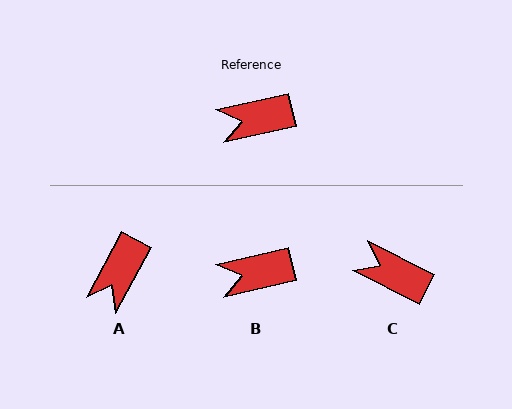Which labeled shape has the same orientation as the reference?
B.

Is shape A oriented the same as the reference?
No, it is off by about 49 degrees.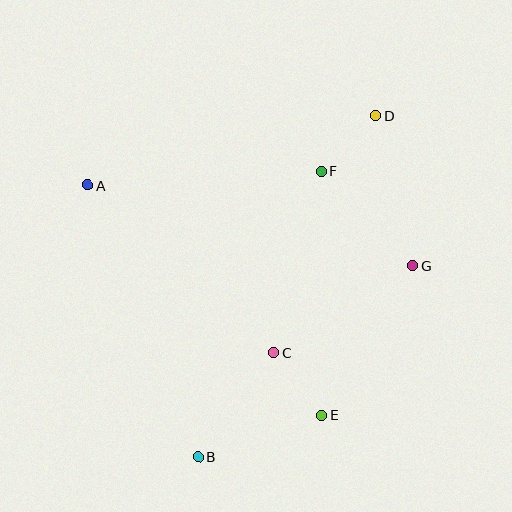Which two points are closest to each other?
Points D and F are closest to each other.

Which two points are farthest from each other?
Points B and D are farthest from each other.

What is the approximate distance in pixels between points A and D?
The distance between A and D is approximately 297 pixels.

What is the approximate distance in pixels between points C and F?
The distance between C and F is approximately 188 pixels.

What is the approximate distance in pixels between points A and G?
The distance between A and G is approximately 335 pixels.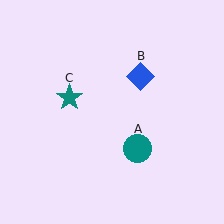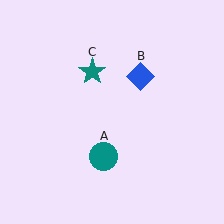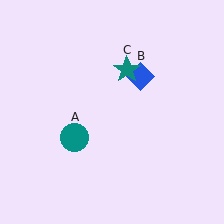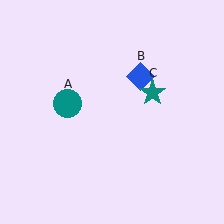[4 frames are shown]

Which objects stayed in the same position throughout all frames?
Blue diamond (object B) remained stationary.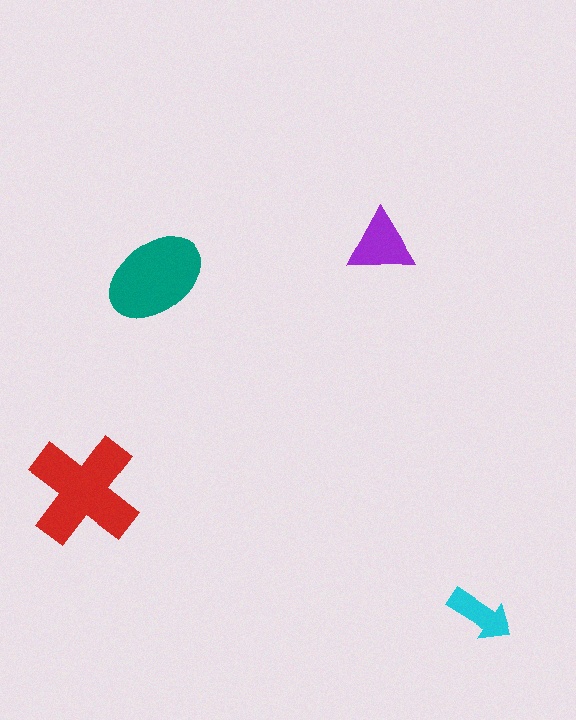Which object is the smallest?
The cyan arrow.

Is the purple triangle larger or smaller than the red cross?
Smaller.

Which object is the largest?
The red cross.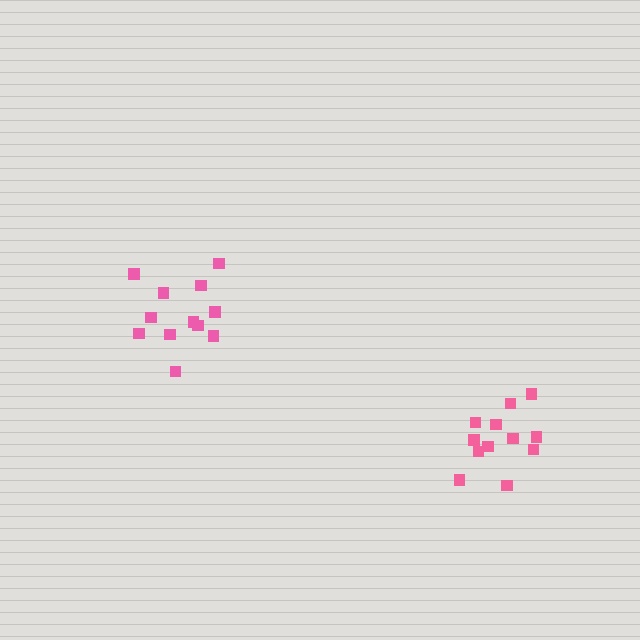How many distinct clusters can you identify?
There are 2 distinct clusters.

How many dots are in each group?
Group 1: 12 dots, Group 2: 12 dots (24 total).